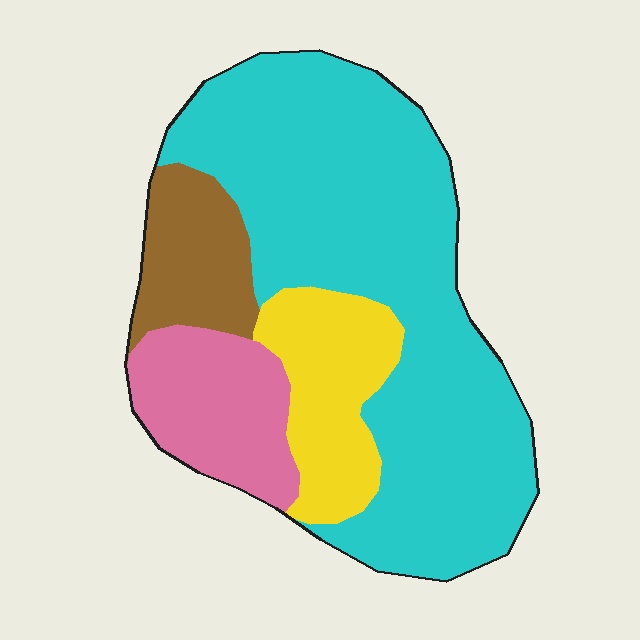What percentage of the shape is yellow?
Yellow takes up about one sixth (1/6) of the shape.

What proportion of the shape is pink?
Pink covers roughly 15% of the shape.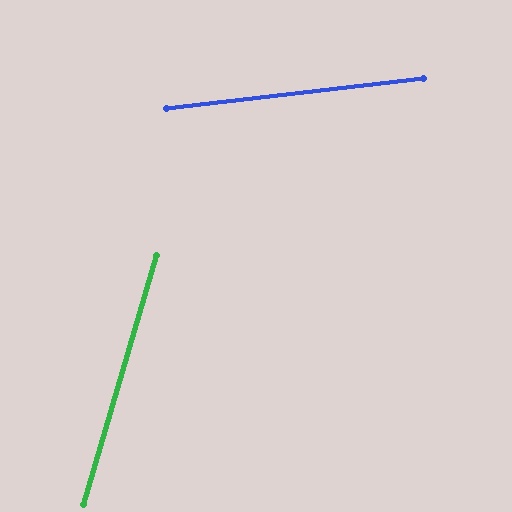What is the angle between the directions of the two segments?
Approximately 67 degrees.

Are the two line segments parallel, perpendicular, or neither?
Neither parallel nor perpendicular — they differ by about 67°.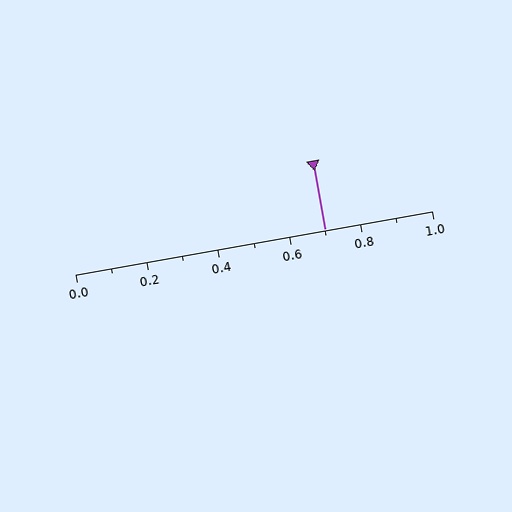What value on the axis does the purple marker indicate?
The marker indicates approximately 0.7.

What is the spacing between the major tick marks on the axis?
The major ticks are spaced 0.2 apart.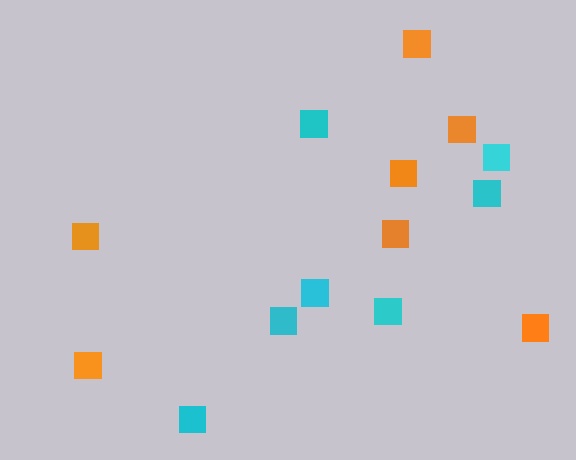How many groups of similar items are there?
There are 2 groups: one group of orange squares (7) and one group of cyan squares (7).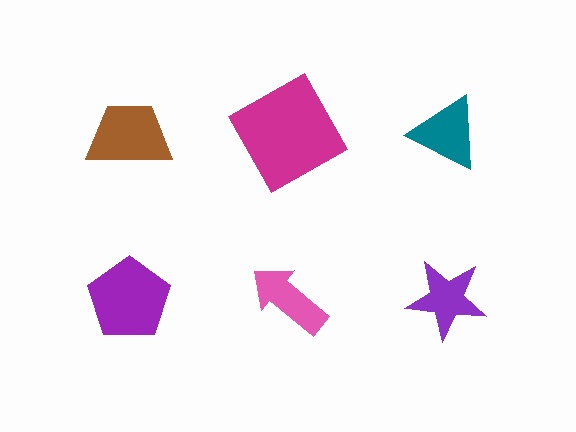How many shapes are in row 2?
3 shapes.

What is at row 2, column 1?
A purple pentagon.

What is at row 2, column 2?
A pink arrow.